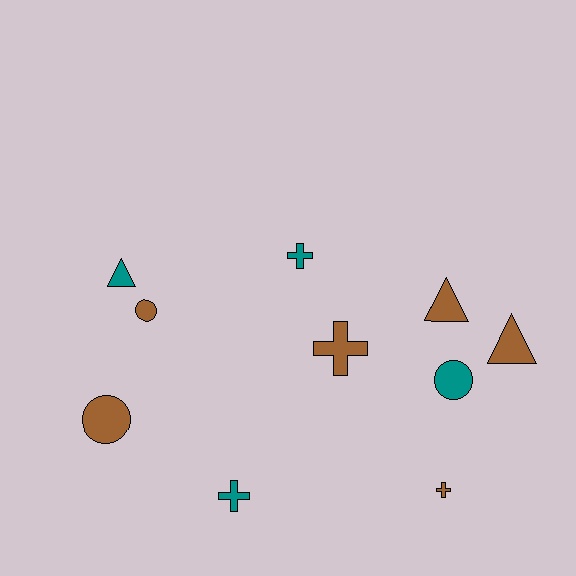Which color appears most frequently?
Brown, with 6 objects.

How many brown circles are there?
There are 2 brown circles.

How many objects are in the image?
There are 10 objects.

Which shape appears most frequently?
Cross, with 4 objects.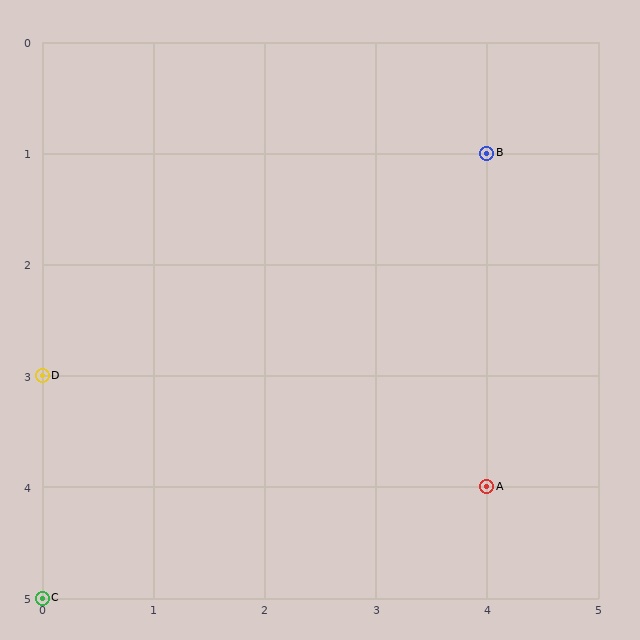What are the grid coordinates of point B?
Point B is at grid coordinates (4, 1).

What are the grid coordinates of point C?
Point C is at grid coordinates (0, 5).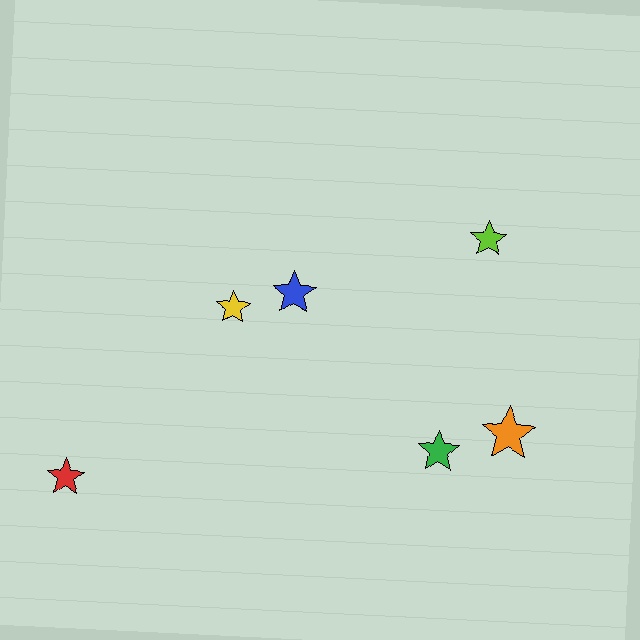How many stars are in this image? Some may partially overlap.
There are 6 stars.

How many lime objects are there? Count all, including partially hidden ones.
There is 1 lime object.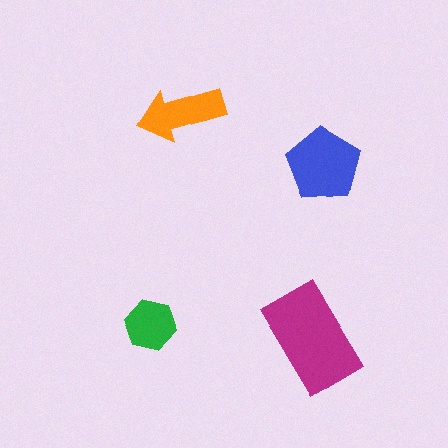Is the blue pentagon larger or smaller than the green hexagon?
Larger.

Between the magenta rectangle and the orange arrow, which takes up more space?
The magenta rectangle.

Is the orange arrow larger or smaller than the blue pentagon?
Smaller.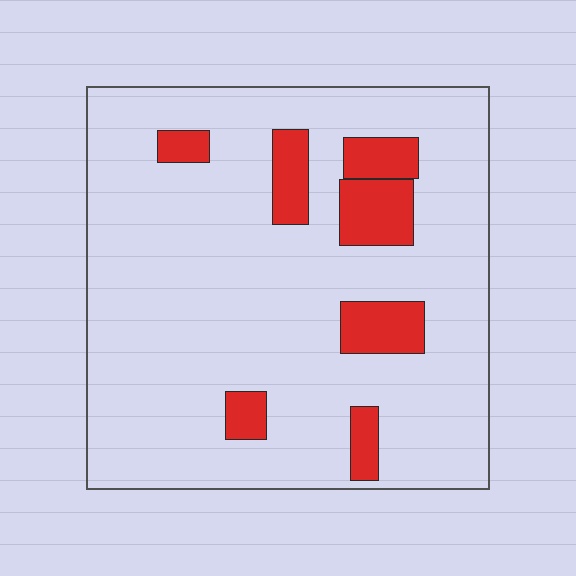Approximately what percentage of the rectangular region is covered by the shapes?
Approximately 15%.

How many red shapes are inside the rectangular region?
7.